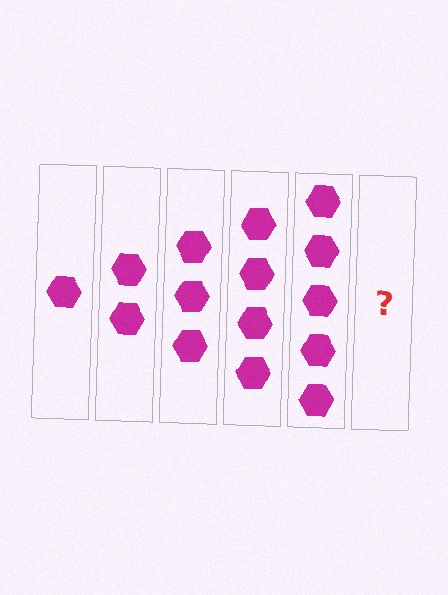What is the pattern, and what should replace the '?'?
The pattern is that each step adds one more hexagon. The '?' should be 6 hexagons.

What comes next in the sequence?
The next element should be 6 hexagons.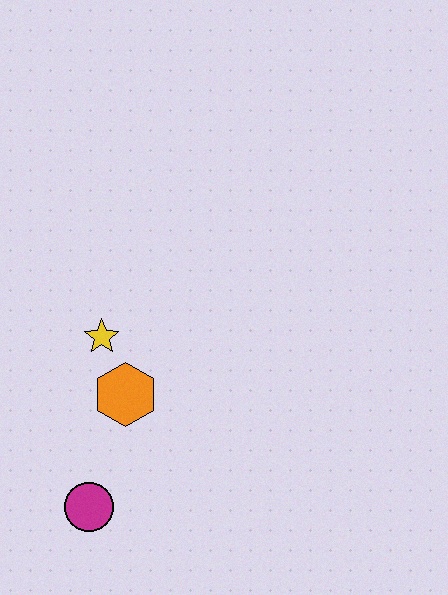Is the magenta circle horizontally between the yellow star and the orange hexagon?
No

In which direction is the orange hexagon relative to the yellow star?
The orange hexagon is below the yellow star.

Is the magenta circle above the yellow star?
No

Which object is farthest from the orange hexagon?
The magenta circle is farthest from the orange hexagon.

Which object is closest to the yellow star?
The orange hexagon is closest to the yellow star.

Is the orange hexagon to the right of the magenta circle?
Yes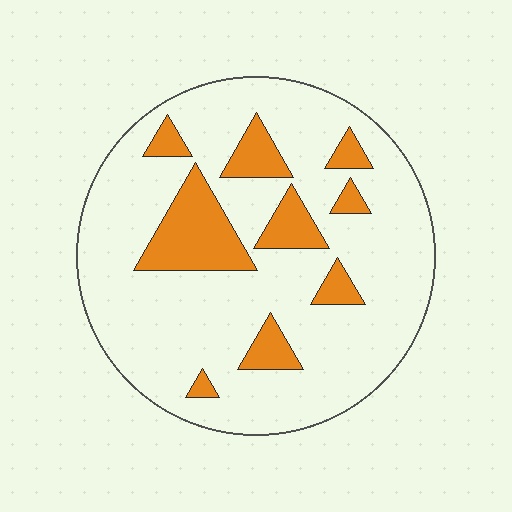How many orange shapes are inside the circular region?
9.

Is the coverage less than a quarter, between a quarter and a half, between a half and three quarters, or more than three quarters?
Less than a quarter.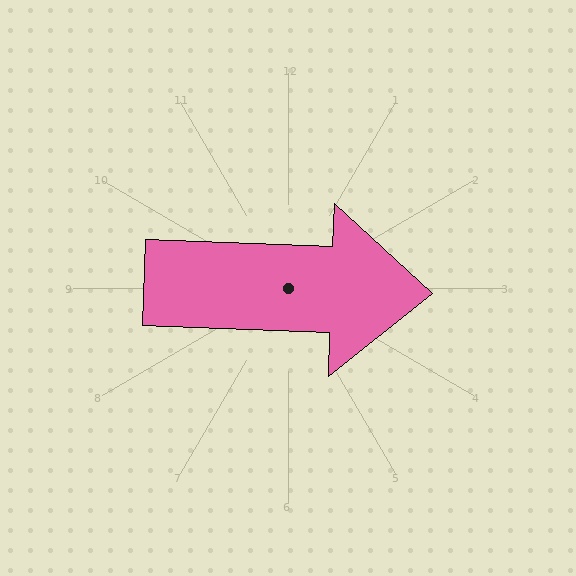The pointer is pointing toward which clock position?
Roughly 3 o'clock.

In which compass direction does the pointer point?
East.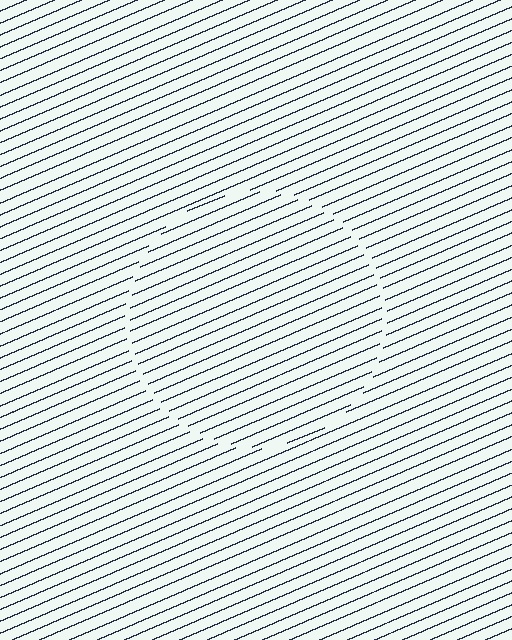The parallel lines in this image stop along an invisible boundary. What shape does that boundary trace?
An illusory circle. The interior of the shape contains the same grating, shifted by half a period — the contour is defined by the phase discontinuity where line-ends from the inner and outer gratings abut.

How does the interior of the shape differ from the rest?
The interior of the shape contains the same grating, shifted by half a period — the contour is defined by the phase discontinuity where line-ends from the inner and outer gratings abut.